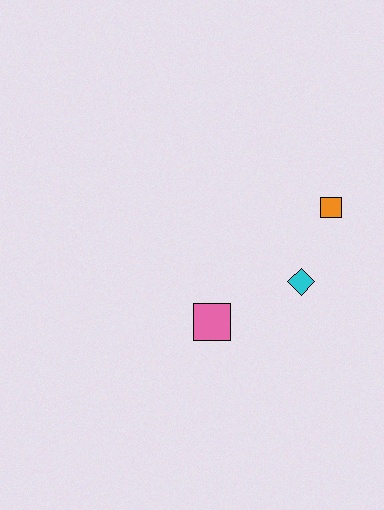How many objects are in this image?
There are 3 objects.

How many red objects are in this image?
There are no red objects.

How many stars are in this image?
There are no stars.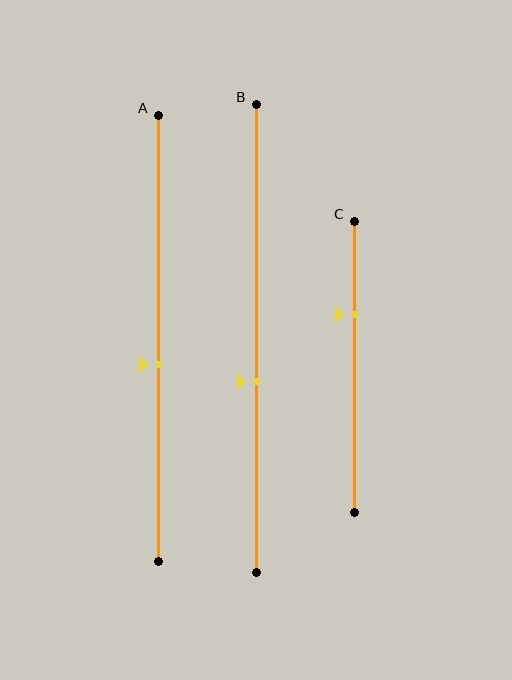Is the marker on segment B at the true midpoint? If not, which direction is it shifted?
No, the marker on segment B is shifted downward by about 9% of the segment length.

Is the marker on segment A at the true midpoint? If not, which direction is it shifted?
No, the marker on segment A is shifted downward by about 6% of the segment length.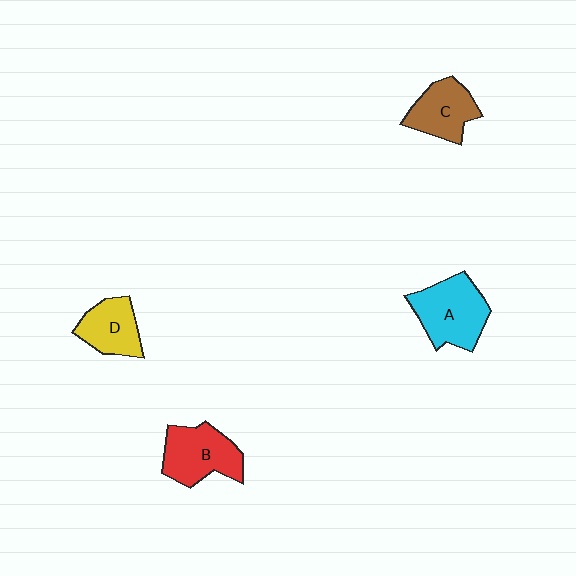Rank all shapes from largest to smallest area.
From largest to smallest: A (cyan), B (red), C (brown), D (yellow).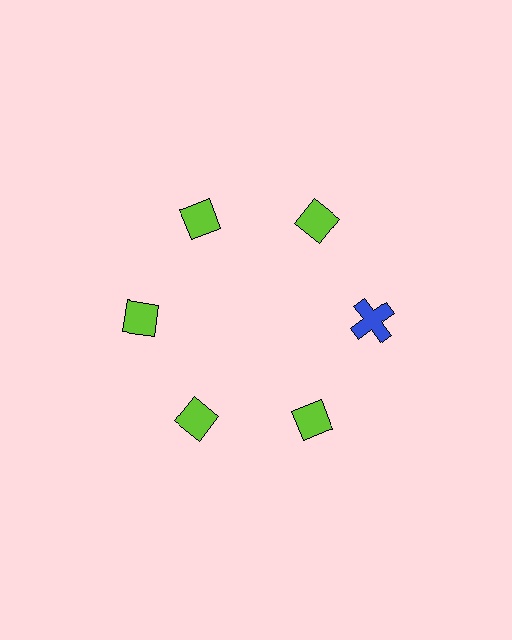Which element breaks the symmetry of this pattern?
The blue cross at roughly the 3 o'clock position breaks the symmetry. All other shapes are lime diamonds.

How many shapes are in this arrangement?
There are 6 shapes arranged in a ring pattern.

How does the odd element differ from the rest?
It differs in both color (blue instead of lime) and shape (cross instead of diamond).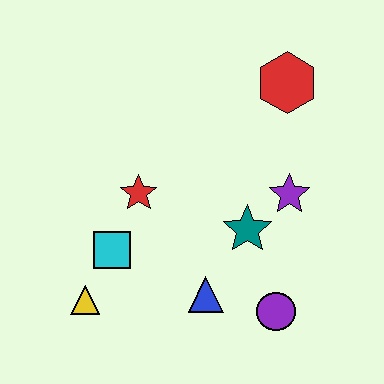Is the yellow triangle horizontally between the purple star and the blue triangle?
No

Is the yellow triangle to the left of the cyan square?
Yes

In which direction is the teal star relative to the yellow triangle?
The teal star is to the right of the yellow triangle.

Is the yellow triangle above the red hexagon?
No